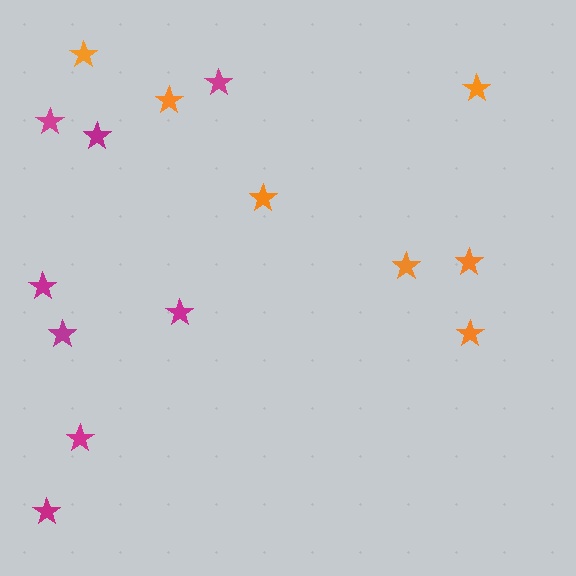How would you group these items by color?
There are 2 groups: one group of orange stars (7) and one group of magenta stars (8).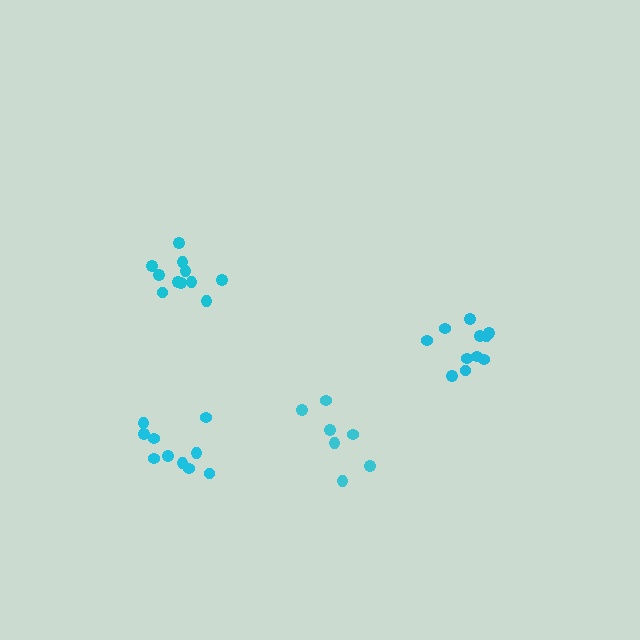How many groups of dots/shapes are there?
There are 4 groups.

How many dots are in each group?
Group 1: 11 dots, Group 2: 7 dots, Group 3: 11 dots, Group 4: 10 dots (39 total).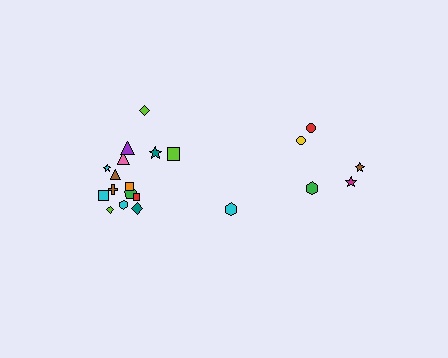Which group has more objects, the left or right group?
The left group.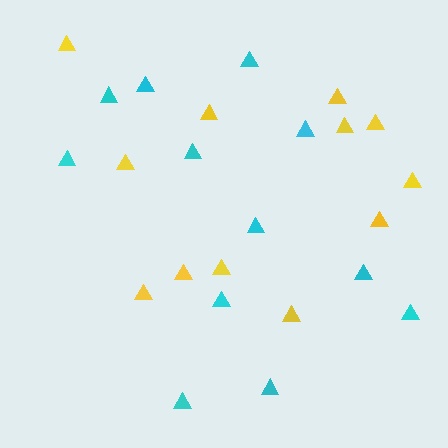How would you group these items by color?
There are 2 groups: one group of cyan triangles (12) and one group of yellow triangles (12).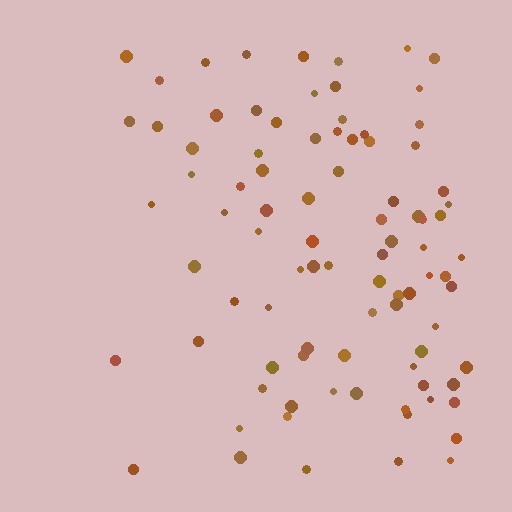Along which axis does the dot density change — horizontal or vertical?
Horizontal.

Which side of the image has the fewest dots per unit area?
The left.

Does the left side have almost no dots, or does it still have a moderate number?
Still a moderate number, just noticeably fewer than the right.